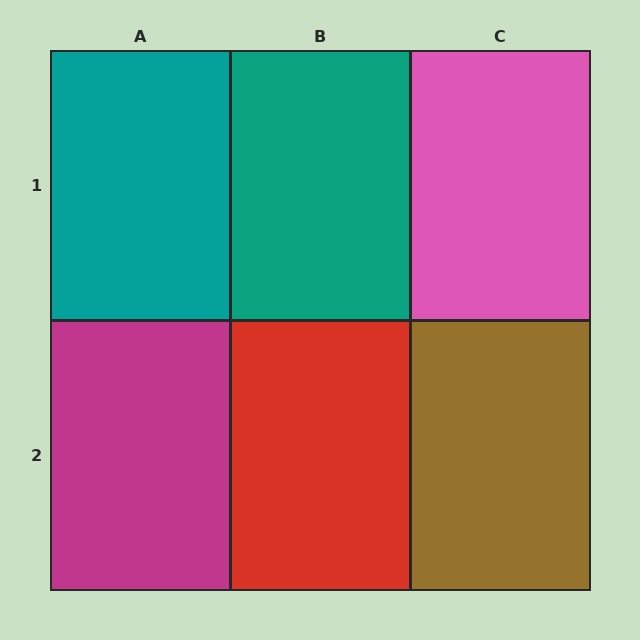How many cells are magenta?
1 cell is magenta.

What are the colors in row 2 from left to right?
Magenta, red, brown.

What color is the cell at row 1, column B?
Teal.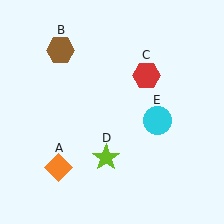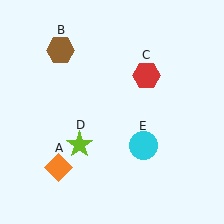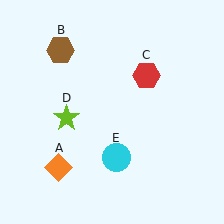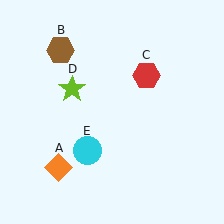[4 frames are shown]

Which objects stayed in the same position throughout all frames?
Orange diamond (object A) and brown hexagon (object B) and red hexagon (object C) remained stationary.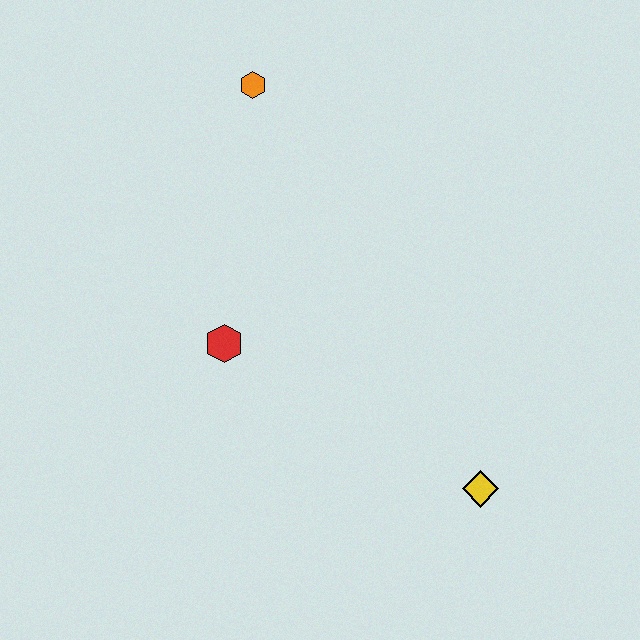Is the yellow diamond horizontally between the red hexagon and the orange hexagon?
No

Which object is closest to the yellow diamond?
The red hexagon is closest to the yellow diamond.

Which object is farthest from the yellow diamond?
The orange hexagon is farthest from the yellow diamond.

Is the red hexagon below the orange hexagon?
Yes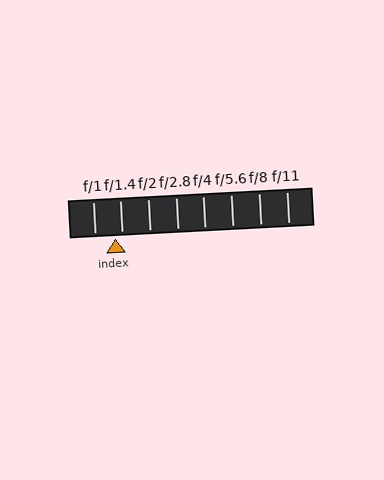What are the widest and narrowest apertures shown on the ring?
The widest aperture shown is f/1 and the narrowest is f/11.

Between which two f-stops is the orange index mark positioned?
The index mark is between f/1 and f/1.4.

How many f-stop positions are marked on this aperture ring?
There are 8 f-stop positions marked.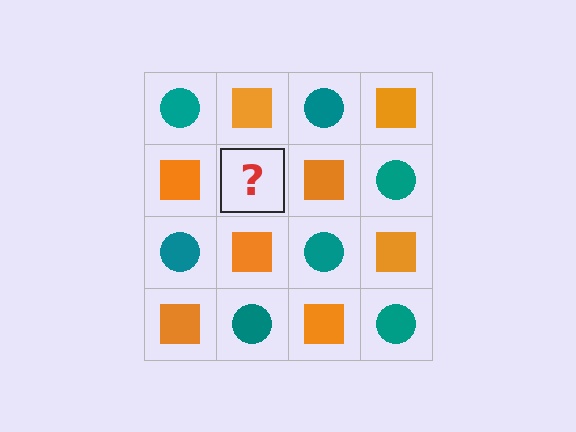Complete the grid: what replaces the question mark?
The question mark should be replaced with a teal circle.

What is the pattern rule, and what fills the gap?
The rule is that it alternates teal circle and orange square in a checkerboard pattern. The gap should be filled with a teal circle.